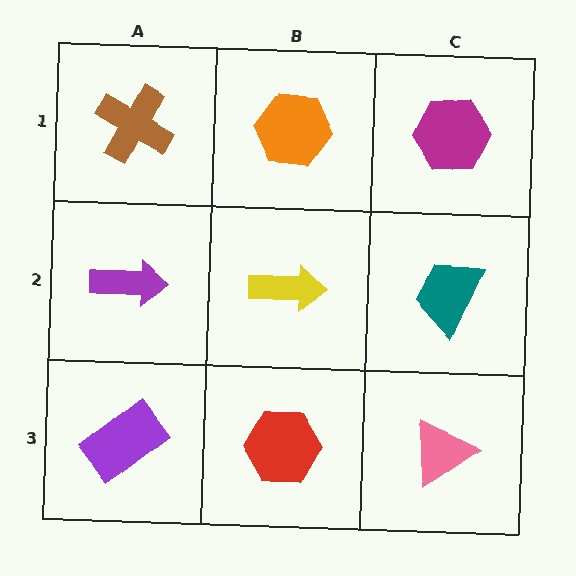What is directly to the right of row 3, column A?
A red hexagon.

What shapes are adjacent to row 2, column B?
An orange hexagon (row 1, column B), a red hexagon (row 3, column B), a purple arrow (row 2, column A), a teal trapezoid (row 2, column C).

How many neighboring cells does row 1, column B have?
3.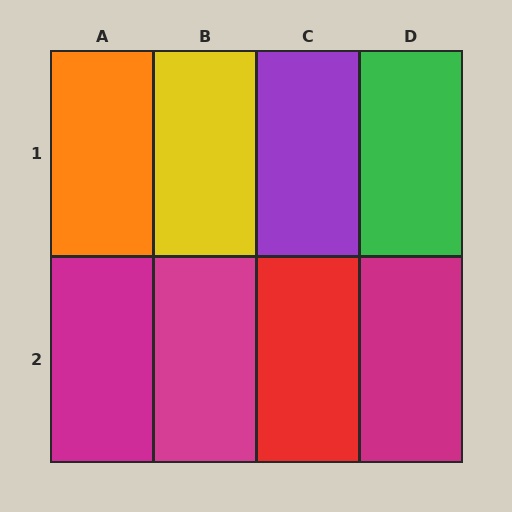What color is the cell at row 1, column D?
Green.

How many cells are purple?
1 cell is purple.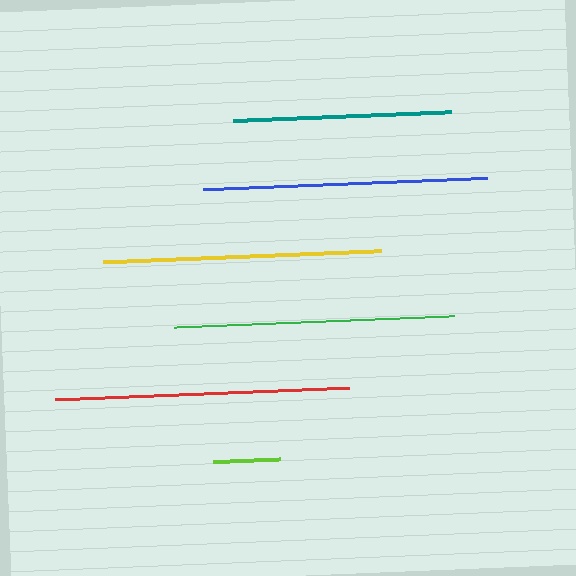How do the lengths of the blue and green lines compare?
The blue and green lines are approximately the same length.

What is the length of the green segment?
The green segment is approximately 281 pixels long.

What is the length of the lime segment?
The lime segment is approximately 67 pixels long.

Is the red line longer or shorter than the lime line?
The red line is longer than the lime line.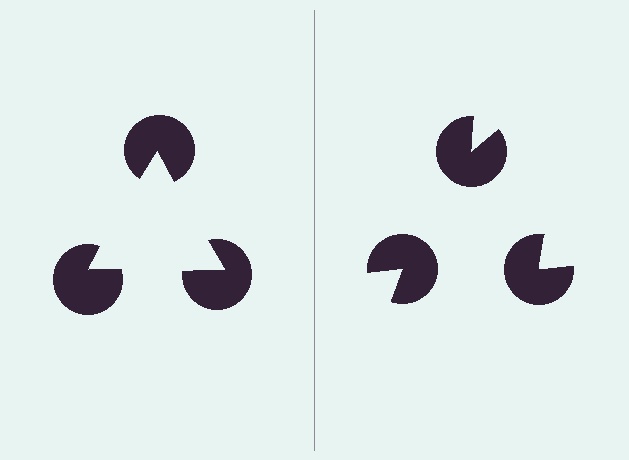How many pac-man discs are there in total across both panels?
6 — 3 on each side.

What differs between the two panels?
The pac-man discs are positioned identically on both sides; only the wedge orientations differ. On the left they align to a triangle; on the right they are misaligned.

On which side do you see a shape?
An illusory triangle appears on the left side. On the right side the wedge cuts are rotated, so no coherent shape forms.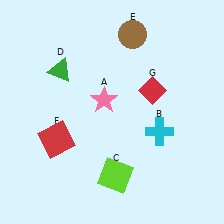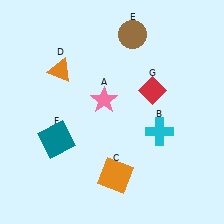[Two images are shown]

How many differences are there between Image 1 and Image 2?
There are 3 differences between the two images.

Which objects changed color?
C changed from lime to orange. D changed from green to orange. F changed from red to teal.